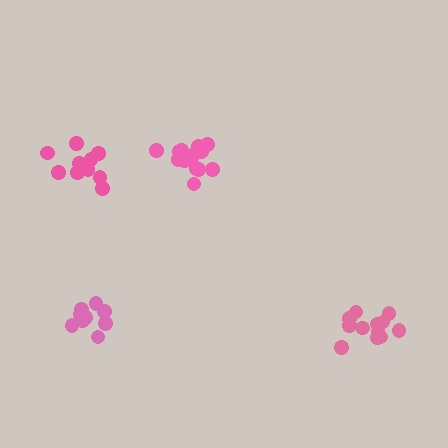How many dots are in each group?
Group 1: 13 dots, Group 2: 12 dots, Group 3: 10 dots, Group 4: 9 dots (44 total).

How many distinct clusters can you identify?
There are 4 distinct clusters.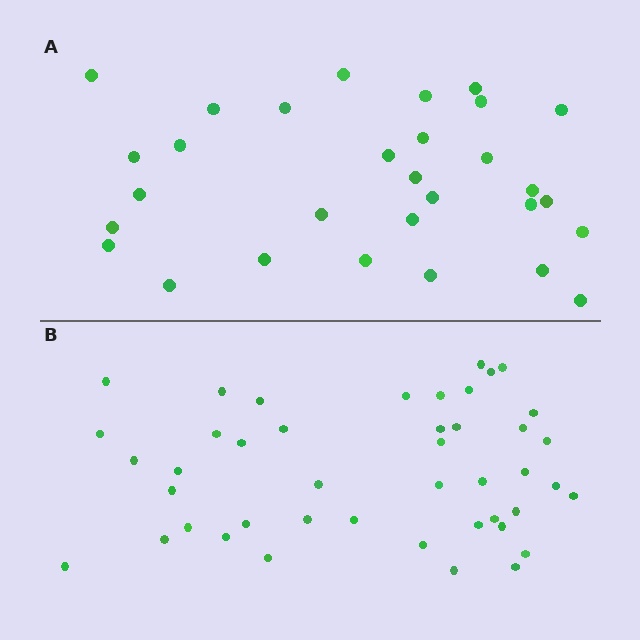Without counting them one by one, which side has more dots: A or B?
Region B (the bottom region) has more dots.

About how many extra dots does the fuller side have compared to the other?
Region B has approximately 15 more dots than region A.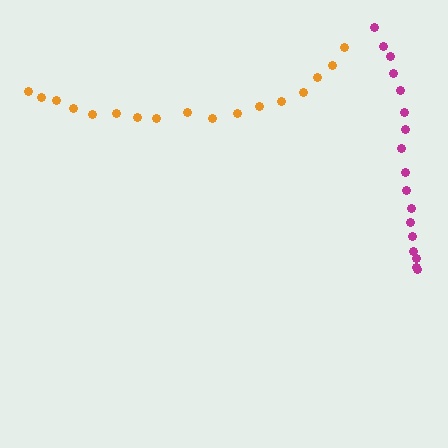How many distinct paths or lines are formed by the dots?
There are 2 distinct paths.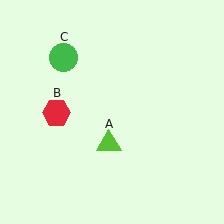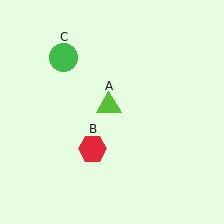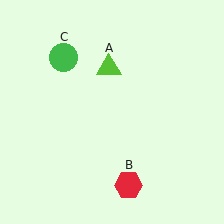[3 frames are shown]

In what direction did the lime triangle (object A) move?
The lime triangle (object A) moved up.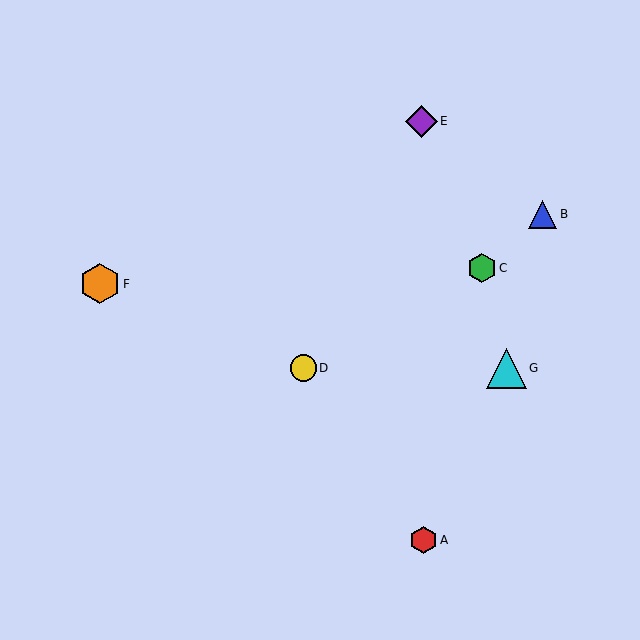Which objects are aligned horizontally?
Objects D, G are aligned horizontally.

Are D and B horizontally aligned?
No, D is at y≈368 and B is at y≈214.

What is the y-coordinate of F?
Object F is at y≈284.